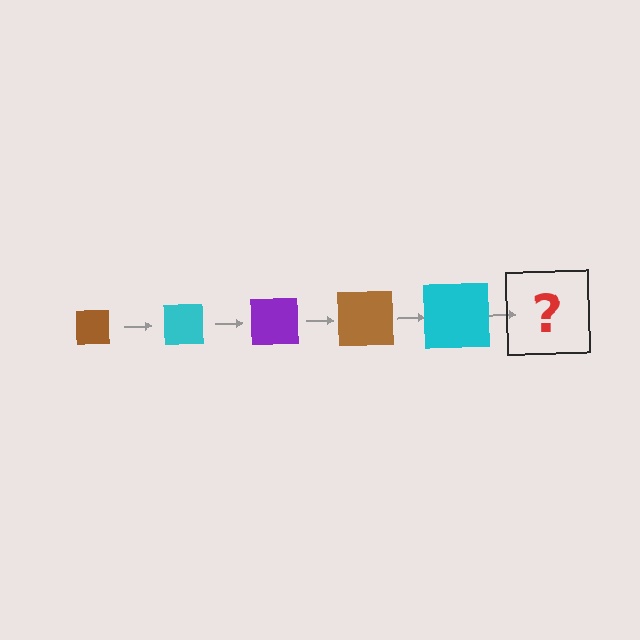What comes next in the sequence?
The next element should be a purple square, larger than the previous one.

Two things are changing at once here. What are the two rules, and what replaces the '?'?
The two rules are that the square grows larger each step and the color cycles through brown, cyan, and purple. The '?' should be a purple square, larger than the previous one.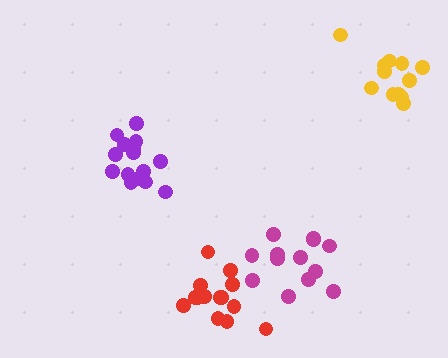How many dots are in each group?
Group 1: 15 dots, Group 2: 14 dots, Group 3: 12 dots, Group 4: 13 dots (54 total).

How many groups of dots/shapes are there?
There are 4 groups.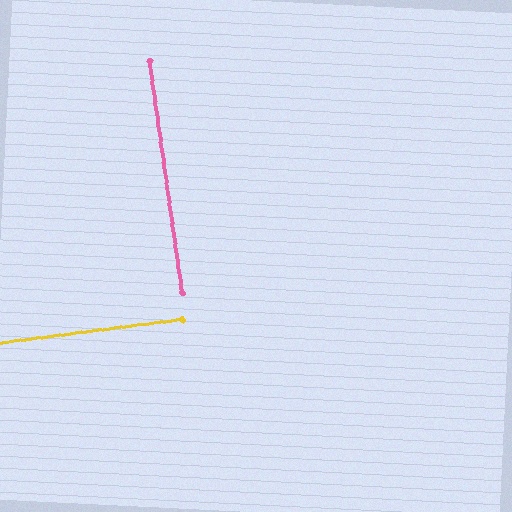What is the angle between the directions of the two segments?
Approximately 89 degrees.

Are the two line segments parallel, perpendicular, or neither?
Perpendicular — they meet at approximately 89°.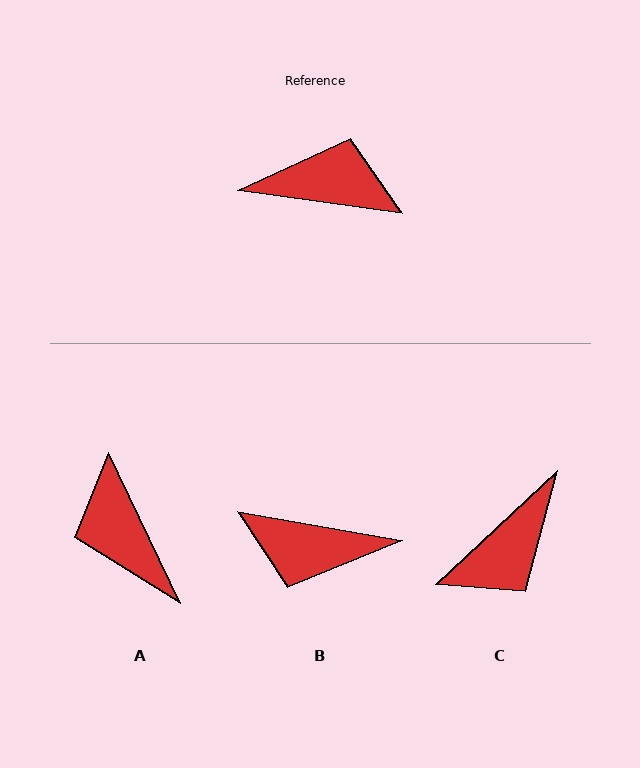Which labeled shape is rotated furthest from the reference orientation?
B, about 178 degrees away.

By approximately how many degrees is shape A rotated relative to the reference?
Approximately 123 degrees counter-clockwise.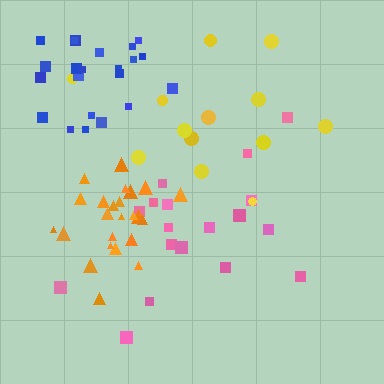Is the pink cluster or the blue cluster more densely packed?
Blue.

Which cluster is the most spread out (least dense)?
Pink.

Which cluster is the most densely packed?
Orange.